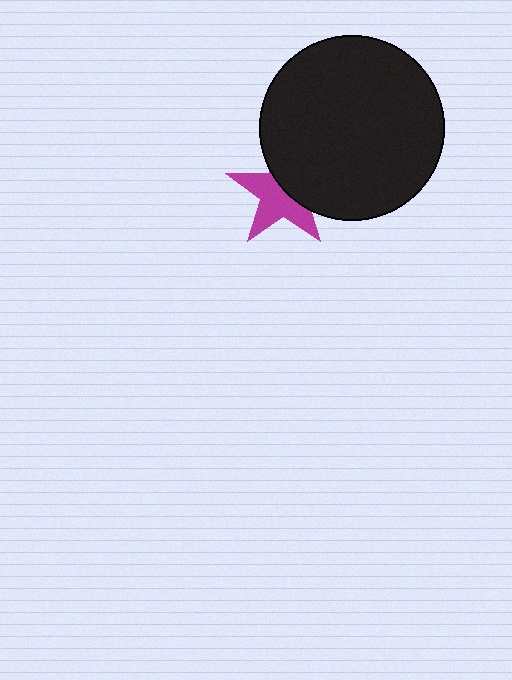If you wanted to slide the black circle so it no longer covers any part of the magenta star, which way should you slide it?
Slide it toward the upper-right — that is the most direct way to separate the two shapes.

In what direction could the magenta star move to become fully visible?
The magenta star could move toward the lower-left. That would shift it out from behind the black circle entirely.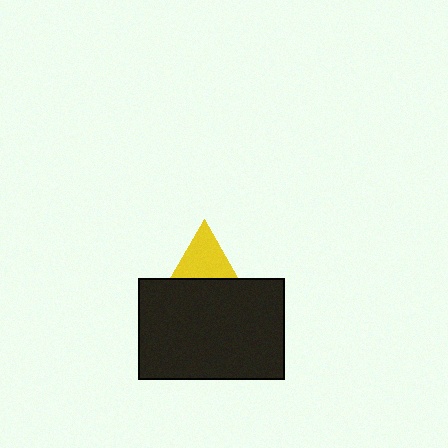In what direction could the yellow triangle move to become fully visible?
The yellow triangle could move up. That would shift it out from behind the black rectangle entirely.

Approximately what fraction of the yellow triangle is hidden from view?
Roughly 63% of the yellow triangle is hidden behind the black rectangle.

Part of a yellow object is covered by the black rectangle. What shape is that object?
It is a triangle.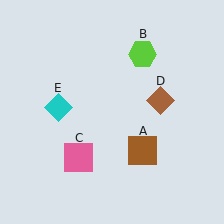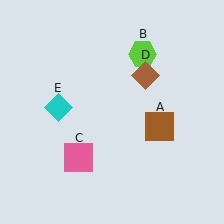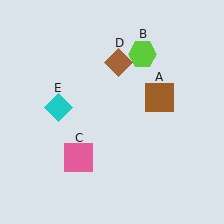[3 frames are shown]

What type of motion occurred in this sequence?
The brown square (object A), brown diamond (object D) rotated counterclockwise around the center of the scene.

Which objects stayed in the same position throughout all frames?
Lime hexagon (object B) and pink square (object C) and cyan diamond (object E) remained stationary.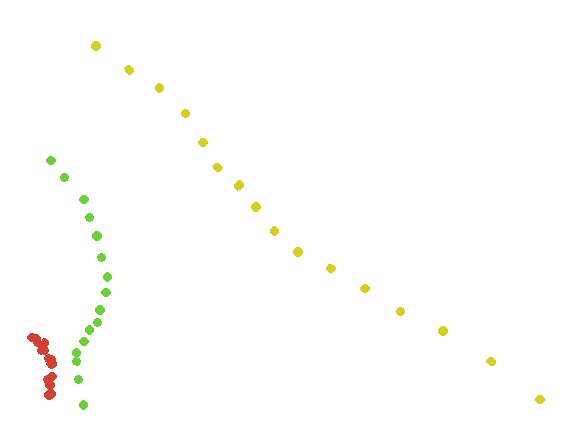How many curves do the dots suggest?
There are 3 distinct paths.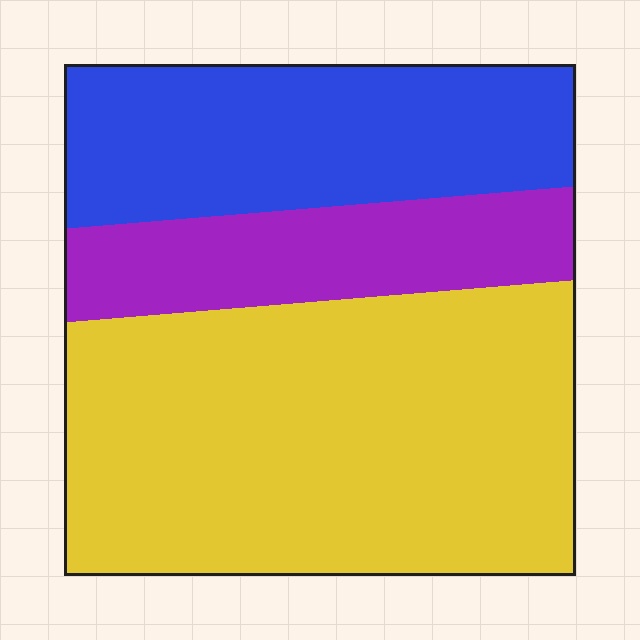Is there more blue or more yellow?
Yellow.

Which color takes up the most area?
Yellow, at roughly 55%.